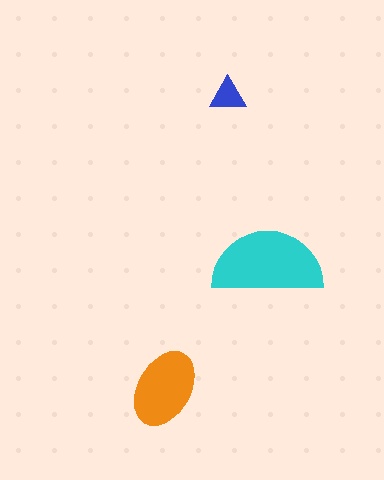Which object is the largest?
The cyan semicircle.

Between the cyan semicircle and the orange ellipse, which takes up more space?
The cyan semicircle.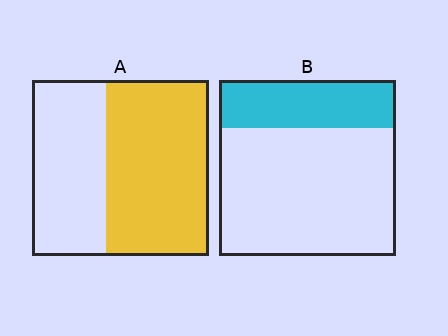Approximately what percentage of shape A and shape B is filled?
A is approximately 60% and B is approximately 25%.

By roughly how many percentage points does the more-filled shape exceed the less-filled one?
By roughly 30 percentage points (A over B).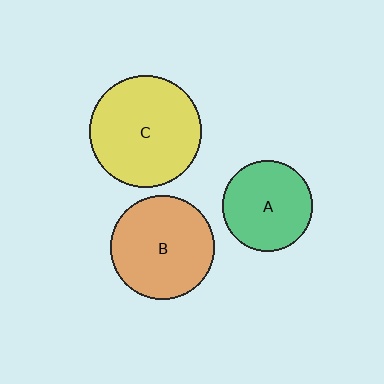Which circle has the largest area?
Circle C (yellow).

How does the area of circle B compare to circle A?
Approximately 1.3 times.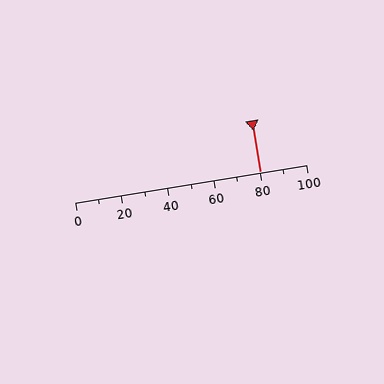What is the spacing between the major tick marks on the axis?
The major ticks are spaced 20 apart.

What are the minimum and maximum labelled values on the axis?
The axis runs from 0 to 100.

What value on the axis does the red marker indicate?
The marker indicates approximately 80.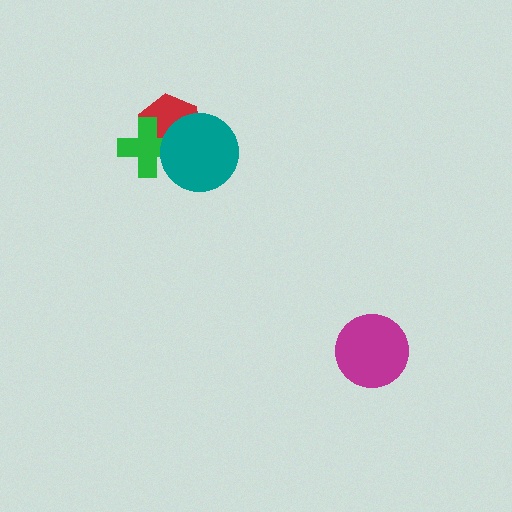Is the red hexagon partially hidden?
Yes, it is partially covered by another shape.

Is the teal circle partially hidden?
No, no other shape covers it.